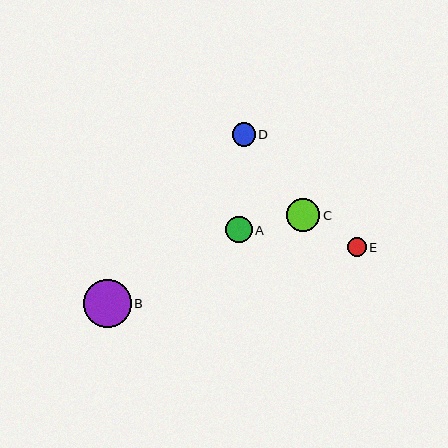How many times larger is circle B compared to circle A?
Circle B is approximately 1.8 times the size of circle A.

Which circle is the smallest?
Circle E is the smallest with a size of approximately 19 pixels.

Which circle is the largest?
Circle B is the largest with a size of approximately 48 pixels.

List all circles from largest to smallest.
From largest to smallest: B, C, A, D, E.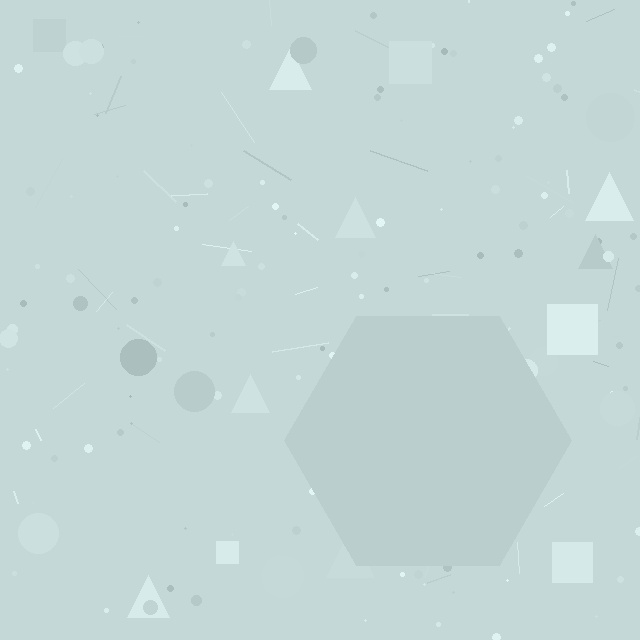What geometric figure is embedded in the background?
A hexagon is embedded in the background.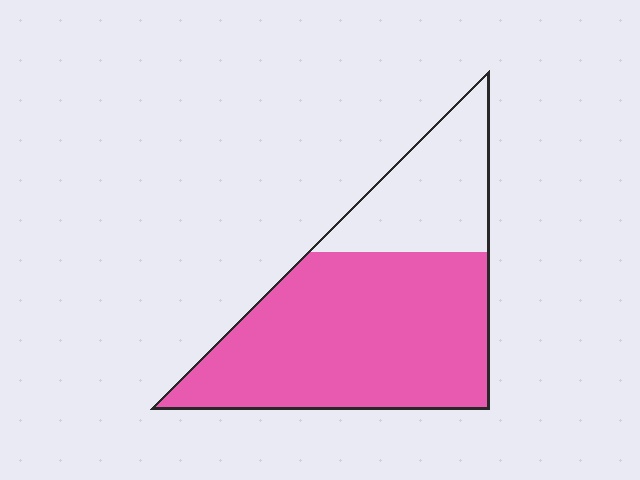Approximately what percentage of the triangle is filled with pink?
Approximately 70%.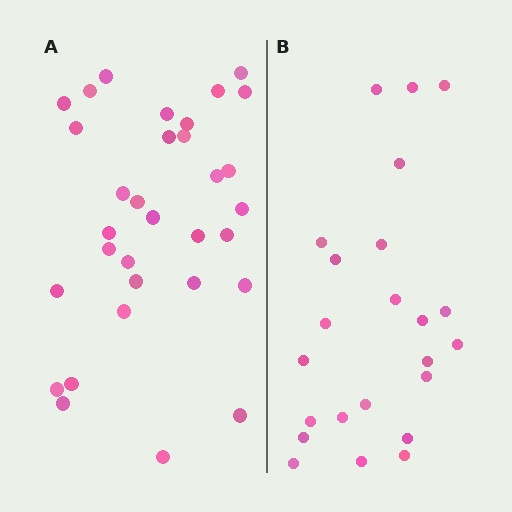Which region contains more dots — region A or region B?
Region A (the left region) has more dots.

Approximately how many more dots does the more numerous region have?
Region A has roughly 8 or so more dots than region B.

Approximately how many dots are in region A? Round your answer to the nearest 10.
About 30 dots. (The exact count is 32, which rounds to 30.)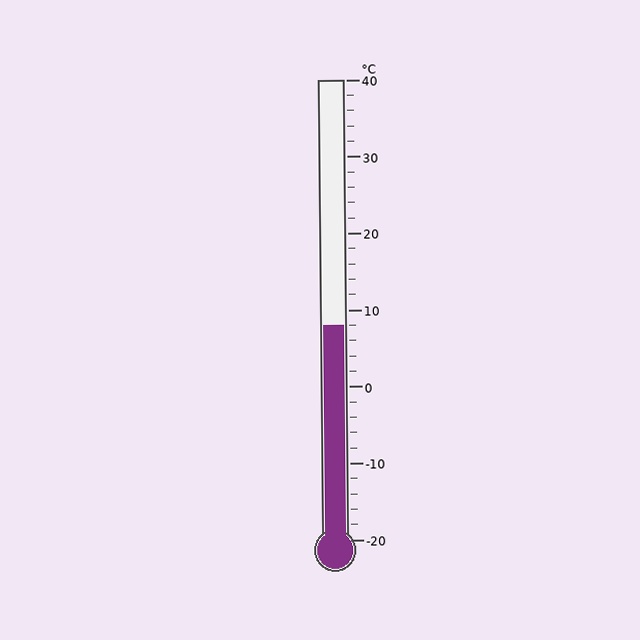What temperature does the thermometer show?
The thermometer shows approximately 8°C.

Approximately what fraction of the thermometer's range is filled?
The thermometer is filled to approximately 45% of its range.